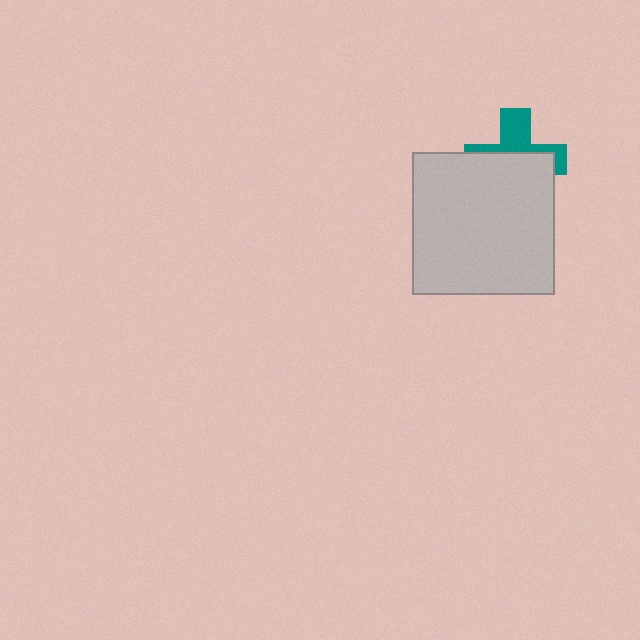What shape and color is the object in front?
The object in front is a light gray square.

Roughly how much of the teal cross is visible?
A small part of it is visible (roughly 40%).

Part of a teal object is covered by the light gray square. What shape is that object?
It is a cross.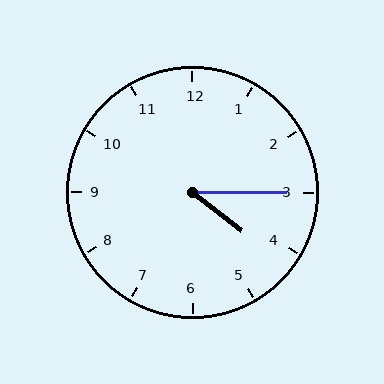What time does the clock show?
4:15.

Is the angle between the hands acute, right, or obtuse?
It is acute.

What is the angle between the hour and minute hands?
Approximately 38 degrees.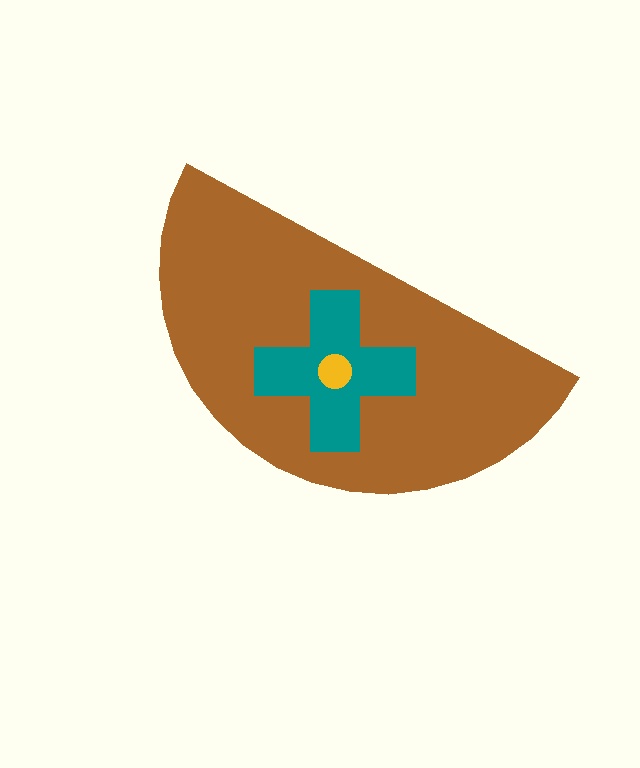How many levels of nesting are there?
3.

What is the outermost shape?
The brown semicircle.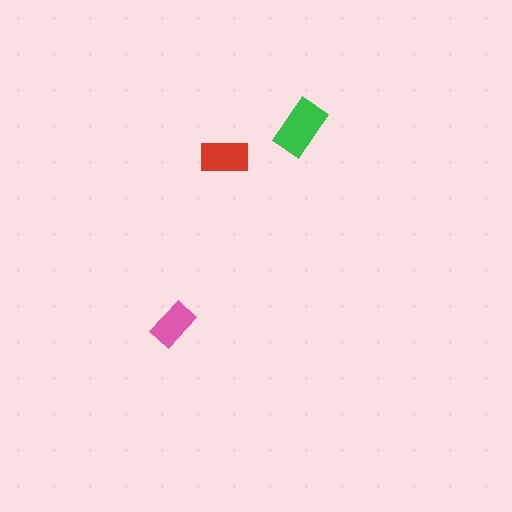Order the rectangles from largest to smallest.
the green one, the red one, the pink one.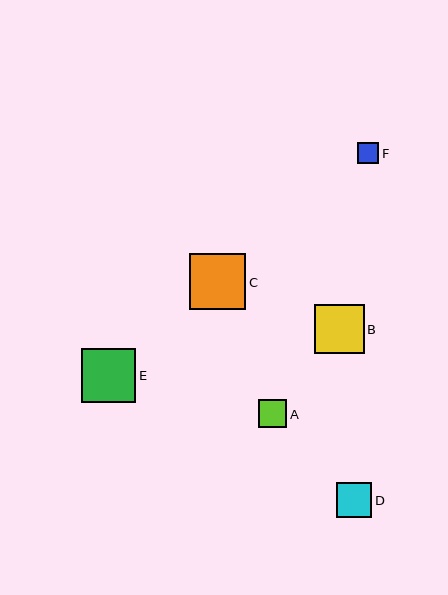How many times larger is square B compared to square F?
Square B is approximately 2.3 times the size of square F.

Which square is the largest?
Square C is the largest with a size of approximately 56 pixels.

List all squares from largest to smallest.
From largest to smallest: C, E, B, D, A, F.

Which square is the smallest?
Square F is the smallest with a size of approximately 21 pixels.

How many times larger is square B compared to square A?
Square B is approximately 1.8 times the size of square A.